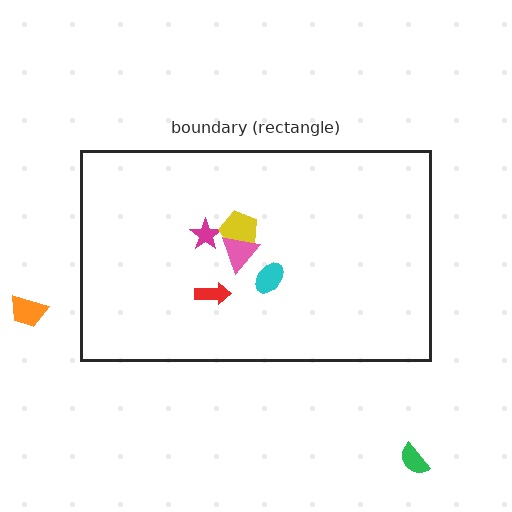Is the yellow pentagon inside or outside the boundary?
Inside.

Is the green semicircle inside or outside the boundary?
Outside.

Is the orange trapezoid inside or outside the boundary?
Outside.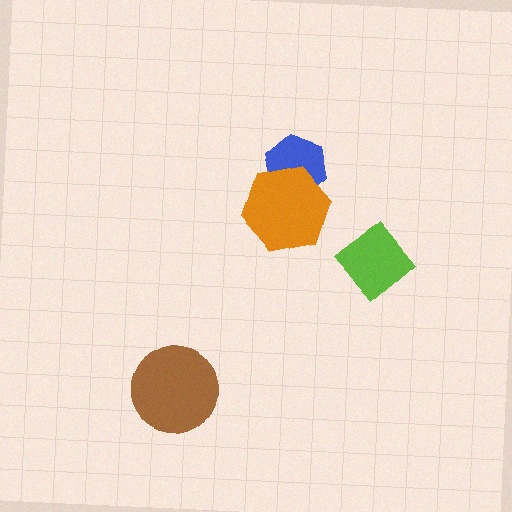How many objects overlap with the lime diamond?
0 objects overlap with the lime diamond.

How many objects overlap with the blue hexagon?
1 object overlaps with the blue hexagon.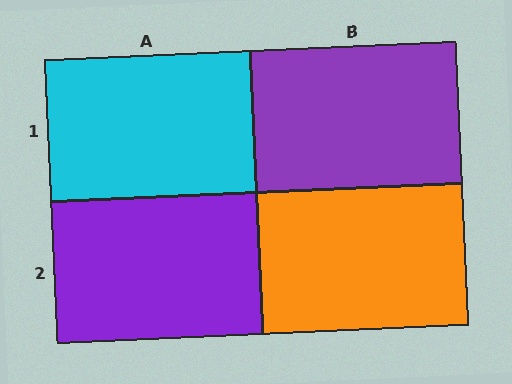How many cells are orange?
1 cell is orange.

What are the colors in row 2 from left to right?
Purple, orange.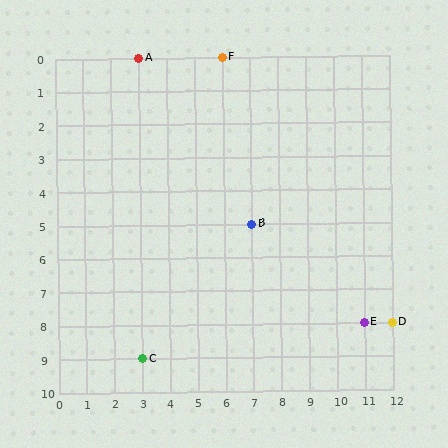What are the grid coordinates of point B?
Point B is at grid coordinates (7, 5).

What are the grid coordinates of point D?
Point D is at grid coordinates (12, 8).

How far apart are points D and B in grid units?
Points D and B are 5 columns and 3 rows apart (about 5.8 grid units diagonally).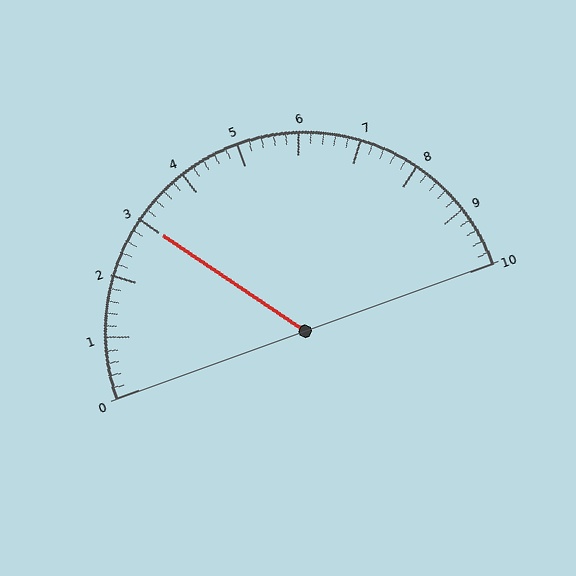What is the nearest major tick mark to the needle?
The nearest major tick mark is 3.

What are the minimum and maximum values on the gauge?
The gauge ranges from 0 to 10.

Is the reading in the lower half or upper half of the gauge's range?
The reading is in the lower half of the range (0 to 10).